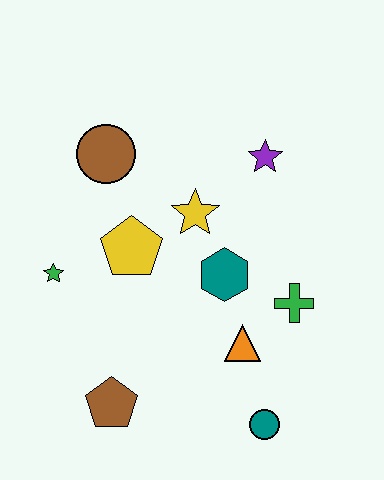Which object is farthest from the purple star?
The brown pentagon is farthest from the purple star.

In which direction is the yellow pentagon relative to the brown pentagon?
The yellow pentagon is above the brown pentagon.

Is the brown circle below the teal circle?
No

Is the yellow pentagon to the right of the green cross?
No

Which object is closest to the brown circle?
The yellow pentagon is closest to the brown circle.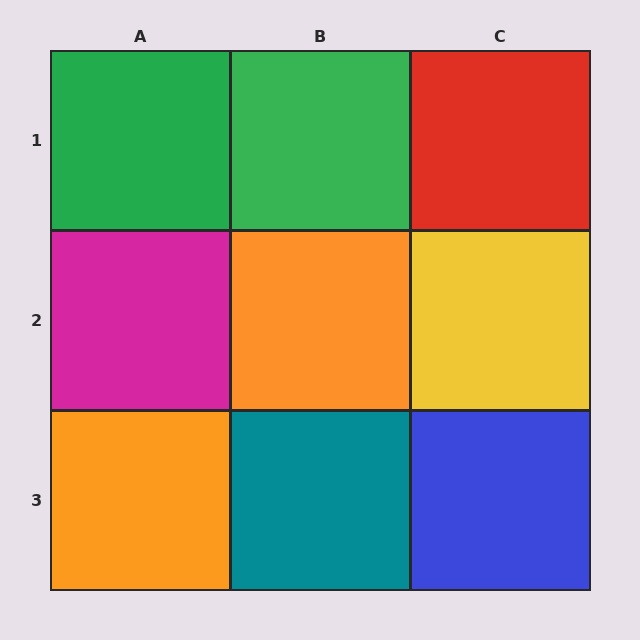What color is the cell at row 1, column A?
Green.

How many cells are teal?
1 cell is teal.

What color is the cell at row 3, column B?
Teal.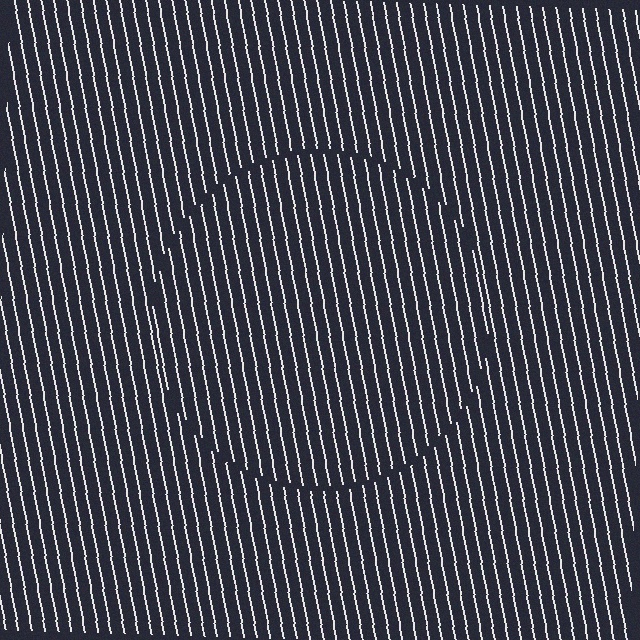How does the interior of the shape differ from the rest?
The interior of the shape contains the same grating, shifted by half a period — the contour is defined by the phase discontinuity where line-ends from the inner and outer gratings abut.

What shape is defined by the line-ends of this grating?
An illusory circle. The interior of the shape contains the same grating, shifted by half a period — the contour is defined by the phase discontinuity where line-ends from the inner and outer gratings abut.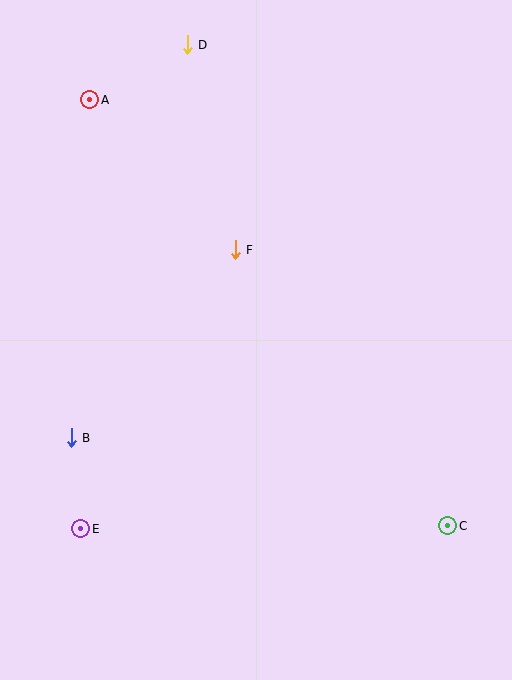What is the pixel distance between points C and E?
The distance between C and E is 367 pixels.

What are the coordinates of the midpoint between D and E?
The midpoint between D and E is at (134, 287).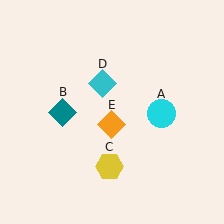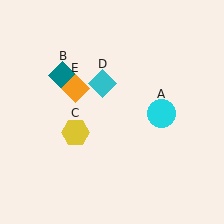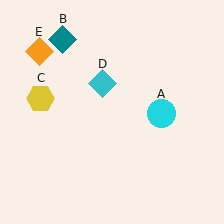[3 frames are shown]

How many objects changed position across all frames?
3 objects changed position: teal diamond (object B), yellow hexagon (object C), orange diamond (object E).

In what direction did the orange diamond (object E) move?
The orange diamond (object E) moved up and to the left.